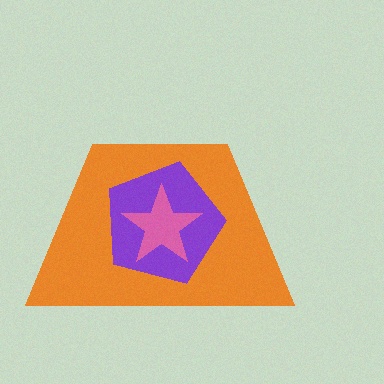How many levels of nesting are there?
3.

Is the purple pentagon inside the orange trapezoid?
Yes.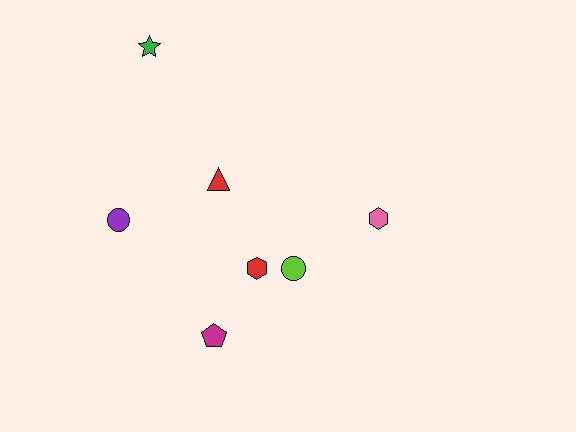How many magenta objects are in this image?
There is 1 magenta object.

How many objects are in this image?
There are 7 objects.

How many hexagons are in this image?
There are 2 hexagons.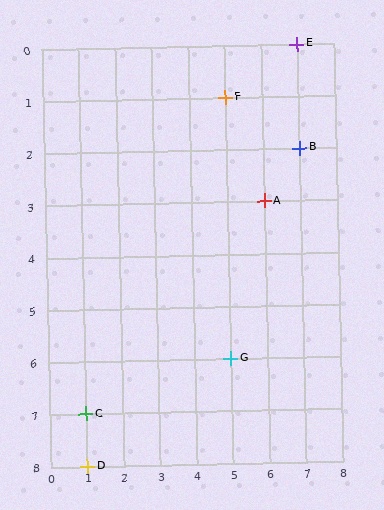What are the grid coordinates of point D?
Point D is at grid coordinates (1, 8).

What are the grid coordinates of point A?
Point A is at grid coordinates (6, 3).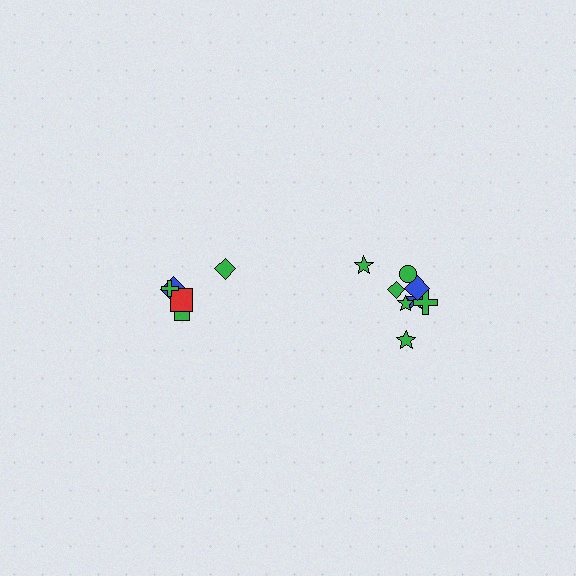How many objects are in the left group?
There are 5 objects.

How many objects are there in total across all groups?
There are 13 objects.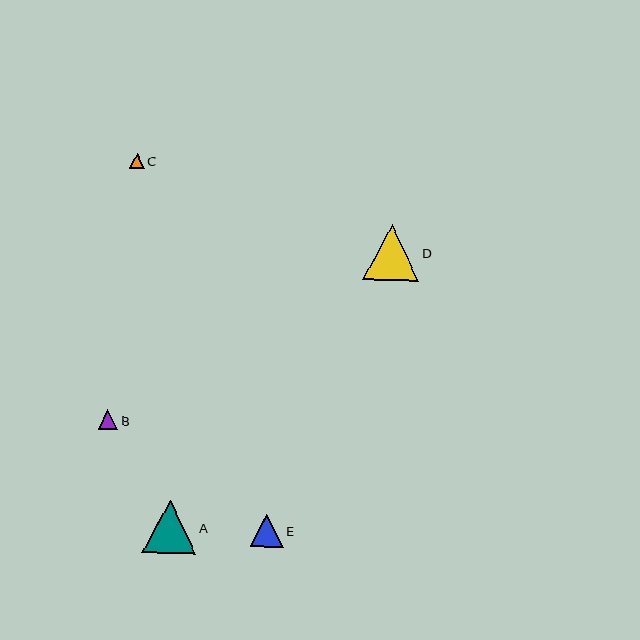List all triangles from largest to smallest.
From largest to smallest: D, A, E, B, C.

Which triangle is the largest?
Triangle D is the largest with a size of approximately 56 pixels.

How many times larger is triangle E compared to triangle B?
Triangle E is approximately 1.6 times the size of triangle B.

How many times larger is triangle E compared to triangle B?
Triangle E is approximately 1.6 times the size of triangle B.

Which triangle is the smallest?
Triangle C is the smallest with a size of approximately 15 pixels.